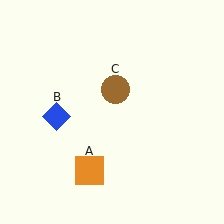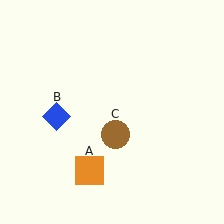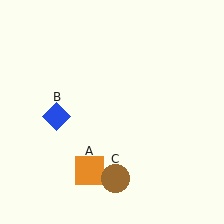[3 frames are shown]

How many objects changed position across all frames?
1 object changed position: brown circle (object C).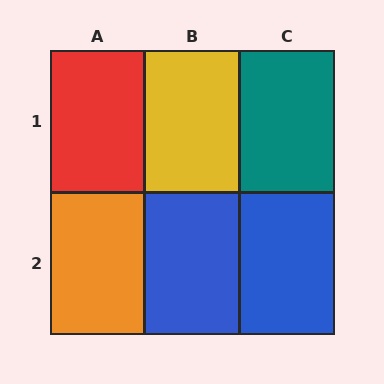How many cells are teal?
1 cell is teal.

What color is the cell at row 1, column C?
Teal.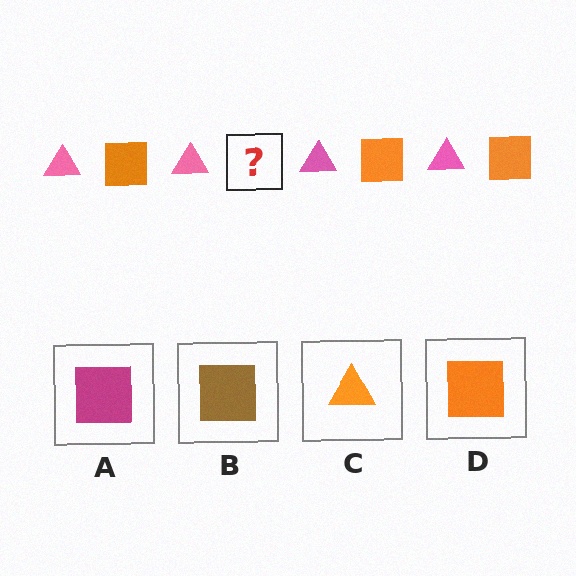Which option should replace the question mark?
Option D.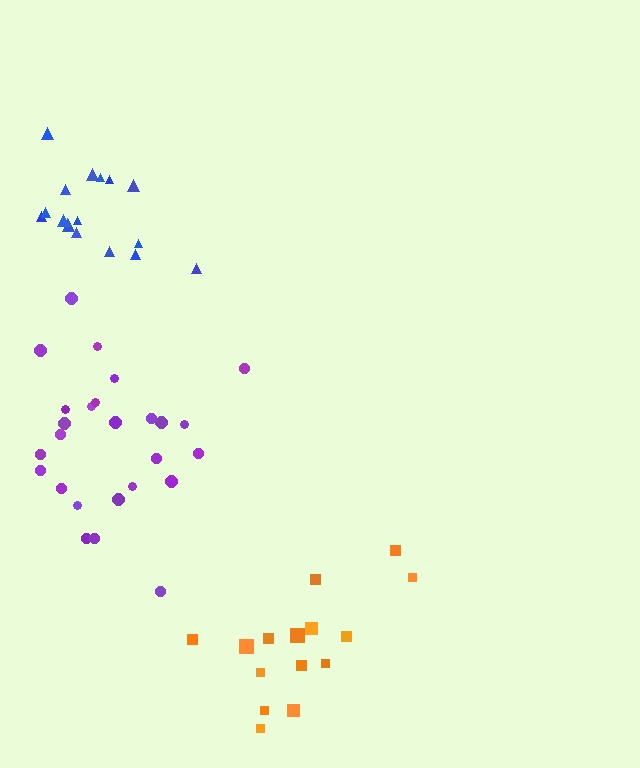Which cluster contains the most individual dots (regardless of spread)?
Purple (26).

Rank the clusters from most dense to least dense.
blue, purple, orange.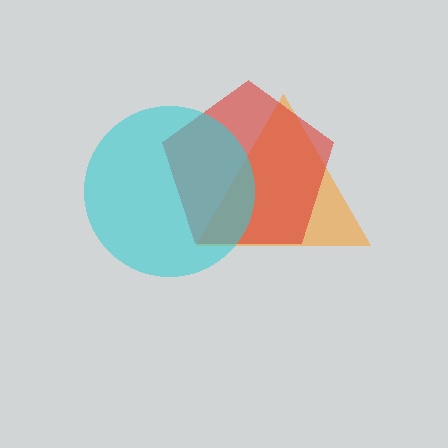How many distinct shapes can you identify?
There are 3 distinct shapes: an orange triangle, a red pentagon, a cyan circle.